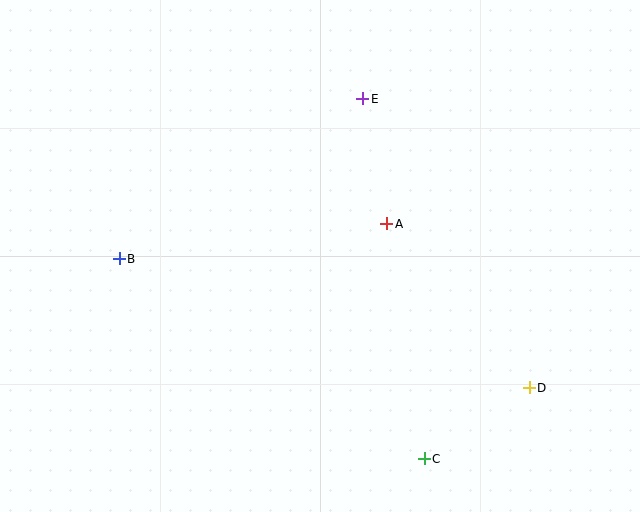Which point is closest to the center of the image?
Point A at (387, 224) is closest to the center.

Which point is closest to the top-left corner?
Point B is closest to the top-left corner.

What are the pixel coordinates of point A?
Point A is at (387, 224).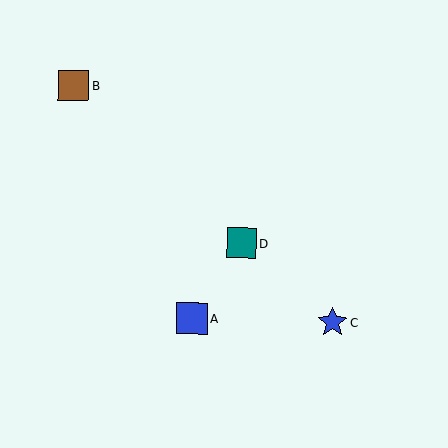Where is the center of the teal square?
The center of the teal square is at (241, 243).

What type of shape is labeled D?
Shape D is a teal square.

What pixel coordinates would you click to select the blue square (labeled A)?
Click at (192, 318) to select the blue square A.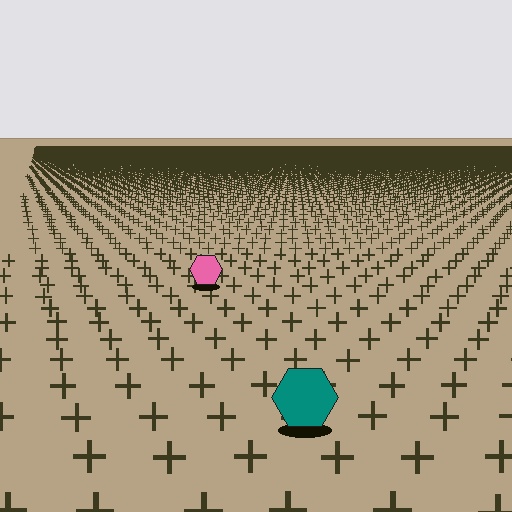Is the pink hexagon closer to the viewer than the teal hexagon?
No. The teal hexagon is closer — you can tell from the texture gradient: the ground texture is coarser near it.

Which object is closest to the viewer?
The teal hexagon is closest. The texture marks near it are larger and more spread out.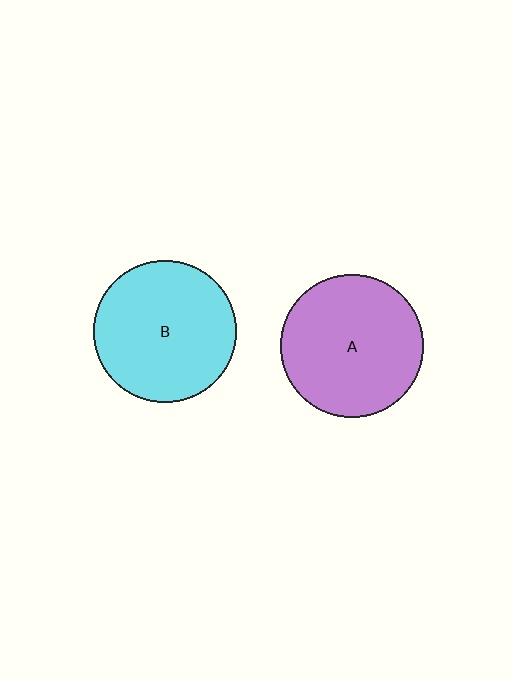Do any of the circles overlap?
No, none of the circles overlap.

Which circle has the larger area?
Circle A (purple).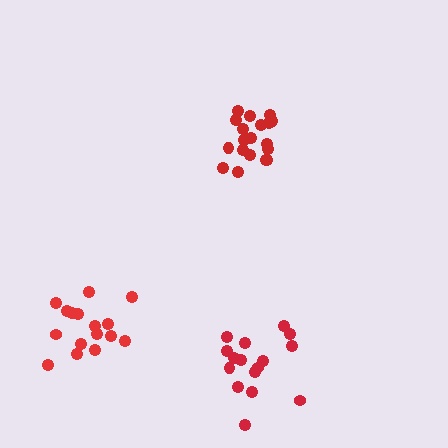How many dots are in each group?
Group 1: 19 dots, Group 2: 16 dots, Group 3: 16 dots (51 total).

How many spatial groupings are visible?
There are 3 spatial groupings.